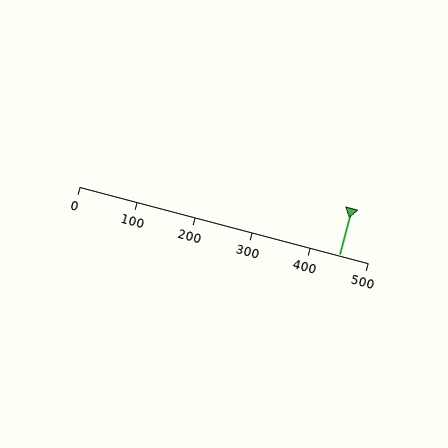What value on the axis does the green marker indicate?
The marker indicates approximately 450.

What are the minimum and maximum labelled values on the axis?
The axis runs from 0 to 500.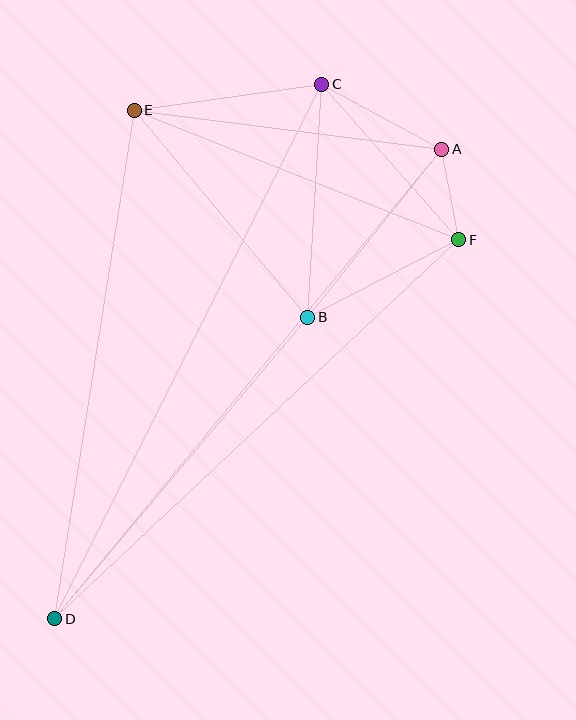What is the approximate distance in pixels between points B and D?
The distance between B and D is approximately 394 pixels.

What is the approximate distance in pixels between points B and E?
The distance between B and E is approximately 271 pixels.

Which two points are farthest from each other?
Points A and D are farthest from each other.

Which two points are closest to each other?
Points A and F are closest to each other.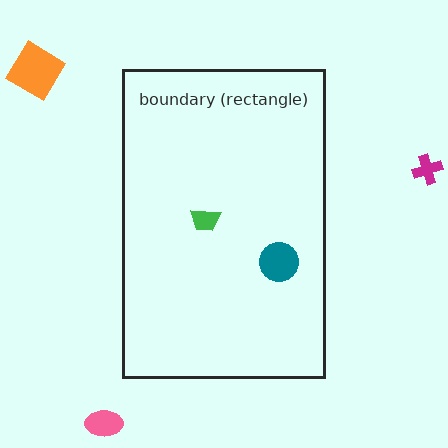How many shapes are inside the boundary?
2 inside, 3 outside.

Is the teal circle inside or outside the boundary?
Inside.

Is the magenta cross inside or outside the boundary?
Outside.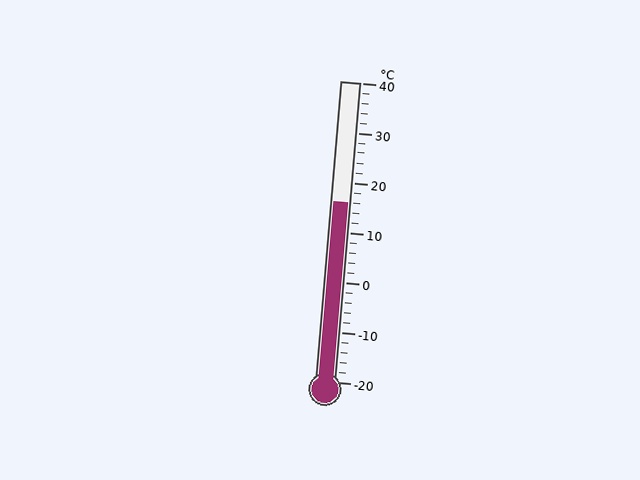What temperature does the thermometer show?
The thermometer shows approximately 16°C.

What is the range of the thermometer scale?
The thermometer scale ranges from -20°C to 40°C.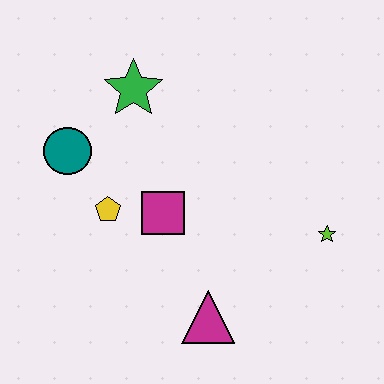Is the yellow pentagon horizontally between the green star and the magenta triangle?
No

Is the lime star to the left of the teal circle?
No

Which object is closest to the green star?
The teal circle is closest to the green star.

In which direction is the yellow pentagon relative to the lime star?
The yellow pentagon is to the left of the lime star.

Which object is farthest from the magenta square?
The lime star is farthest from the magenta square.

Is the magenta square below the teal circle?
Yes